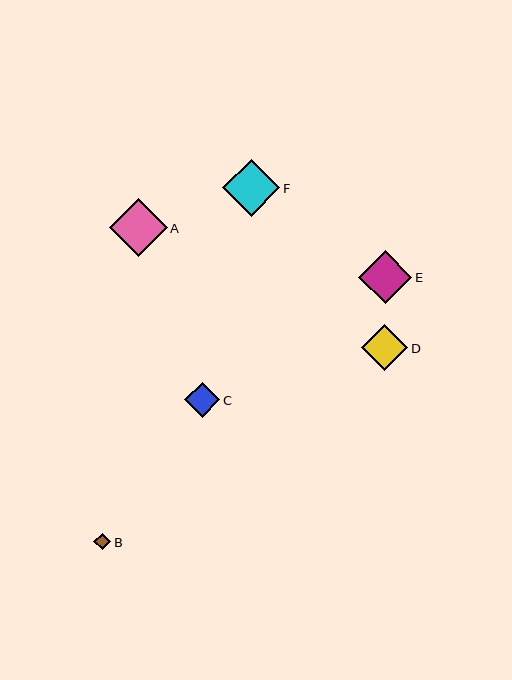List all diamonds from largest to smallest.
From largest to smallest: A, F, E, D, C, B.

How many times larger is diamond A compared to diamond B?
Diamond A is approximately 3.5 times the size of diamond B.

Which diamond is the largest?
Diamond A is the largest with a size of approximately 58 pixels.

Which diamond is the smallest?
Diamond B is the smallest with a size of approximately 17 pixels.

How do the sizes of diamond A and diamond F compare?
Diamond A and diamond F are approximately the same size.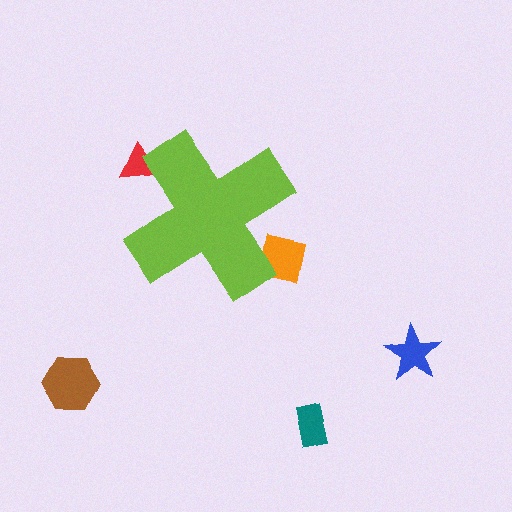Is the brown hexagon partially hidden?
No, the brown hexagon is fully visible.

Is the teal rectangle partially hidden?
No, the teal rectangle is fully visible.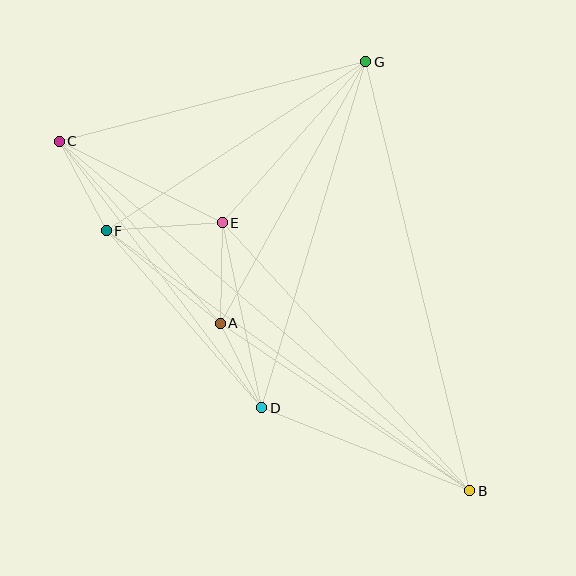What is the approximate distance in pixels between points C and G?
The distance between C and G is approximately 317 pixels.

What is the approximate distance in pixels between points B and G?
The distance between B and G is approximately 442 pixels.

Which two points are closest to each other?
Points A and D are closest to each other.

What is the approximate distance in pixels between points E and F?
The distance between E and F is approximately 116 pixels.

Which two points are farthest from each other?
Points B and C are farthest from each other.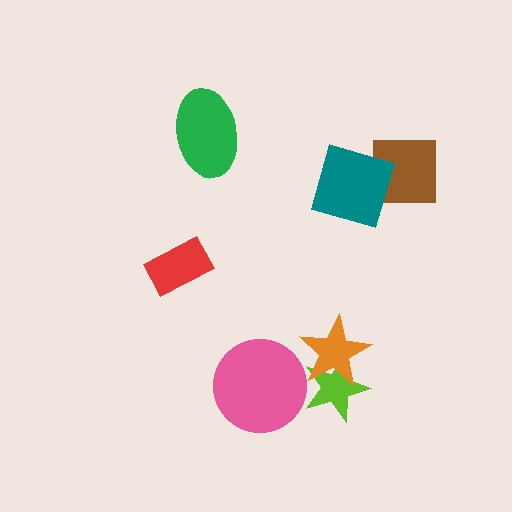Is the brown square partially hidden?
Yes, it is partially covered by another shape.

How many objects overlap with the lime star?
1 object overlaps with the lime star.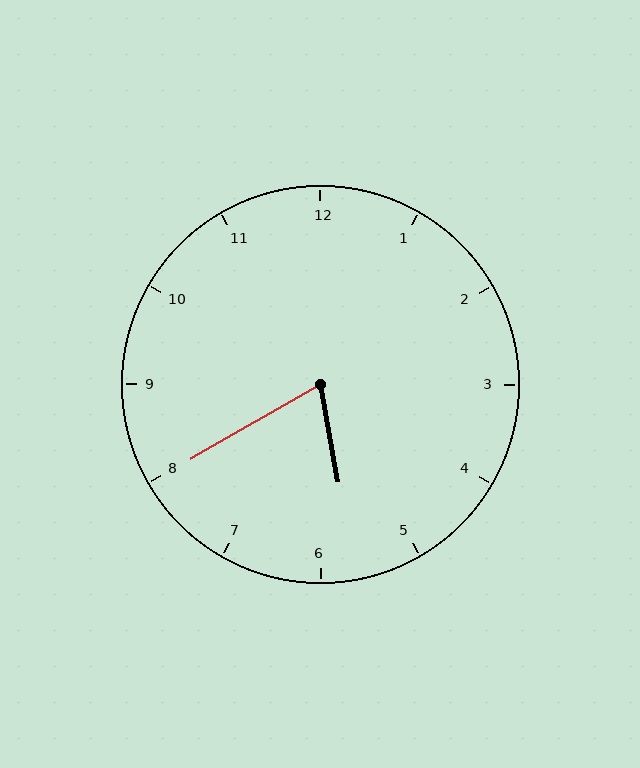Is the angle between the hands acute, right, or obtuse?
It is acute.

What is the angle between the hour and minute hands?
Approximately 70 degrees.